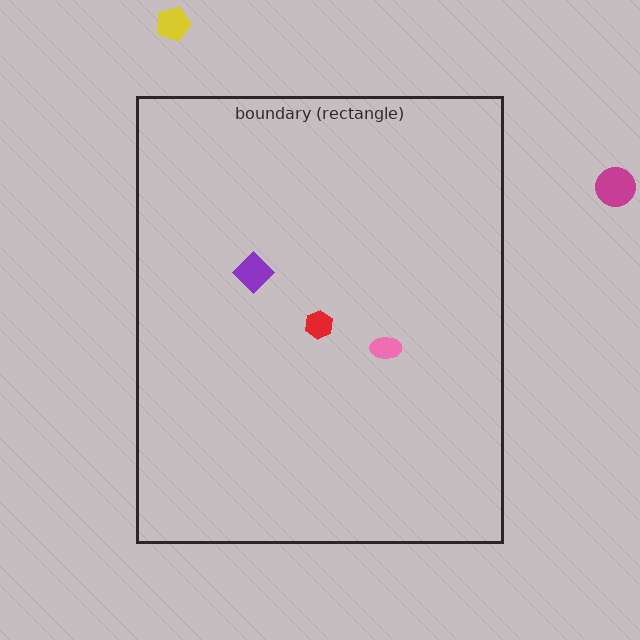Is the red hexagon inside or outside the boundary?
Inside.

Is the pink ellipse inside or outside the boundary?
Inside.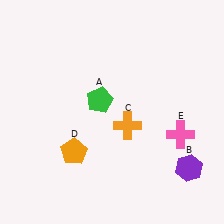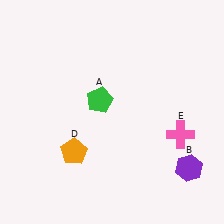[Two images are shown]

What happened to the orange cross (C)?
The orange cross (C) was removed in Image 2. It was in the bottom-right area of Image 1.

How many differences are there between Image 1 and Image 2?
There is 1 difference between the two images.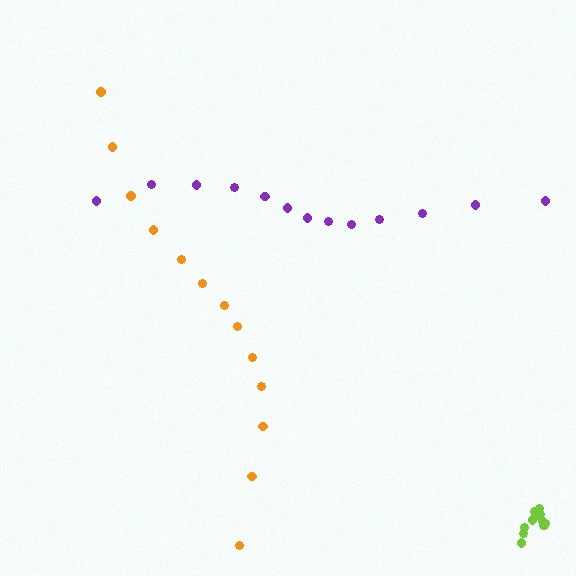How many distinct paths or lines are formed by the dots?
There are 3 distinct paths.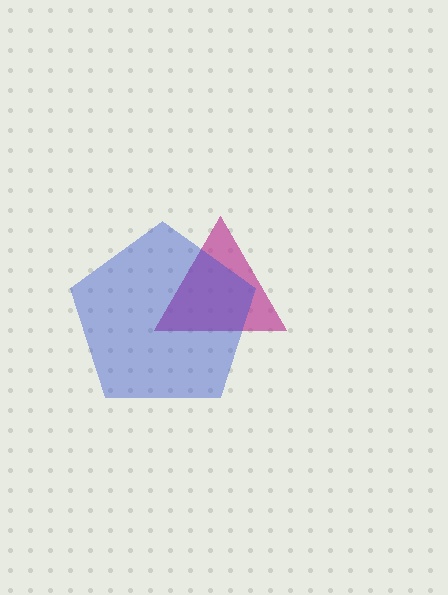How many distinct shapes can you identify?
There are 2 distinct shapes: a magenta triangle, a blue pentagon.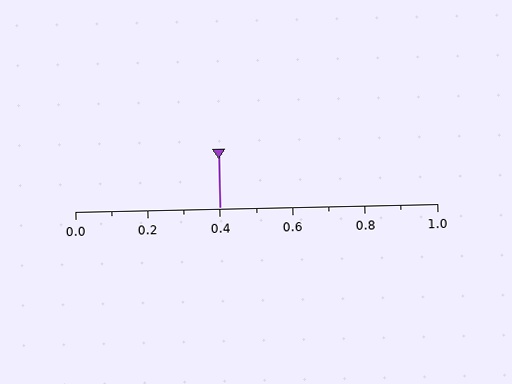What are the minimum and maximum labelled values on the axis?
The axis runs from 0.0 to 1.0.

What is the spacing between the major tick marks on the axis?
The major ticks are spaced 0.2 apart.